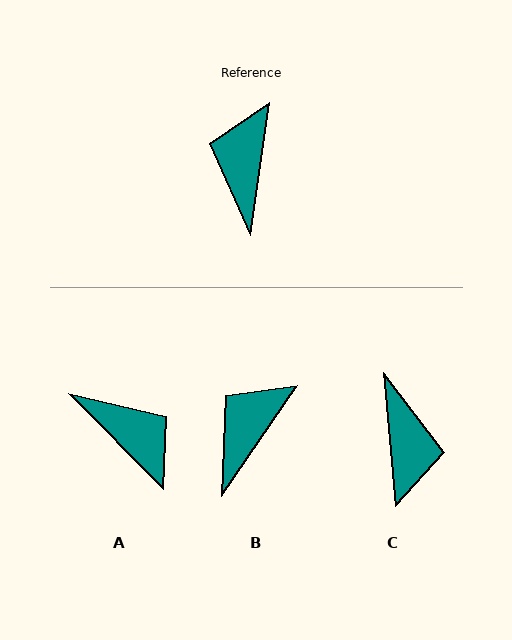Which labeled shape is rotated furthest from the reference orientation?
C, about 167 degrees away.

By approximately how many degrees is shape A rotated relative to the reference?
Approximately 127 degrees clockwise.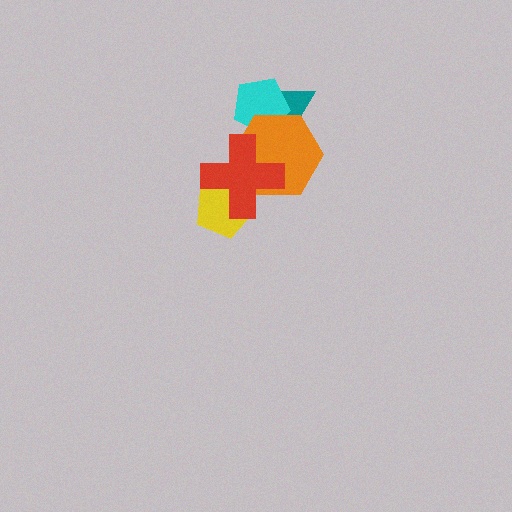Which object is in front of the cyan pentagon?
The orange hexagon is in front of the cyan pentagon.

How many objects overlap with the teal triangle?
3 objects overlap with the teal triangle.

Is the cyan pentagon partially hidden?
Yes, it is partially covered by another shape.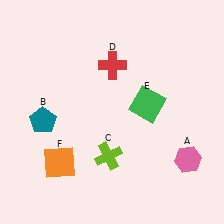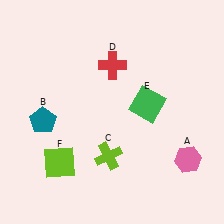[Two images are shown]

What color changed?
The square (F) changed from orange in Image 1 to lime in Image 2.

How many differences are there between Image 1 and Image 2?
There is 1 difference between the two images.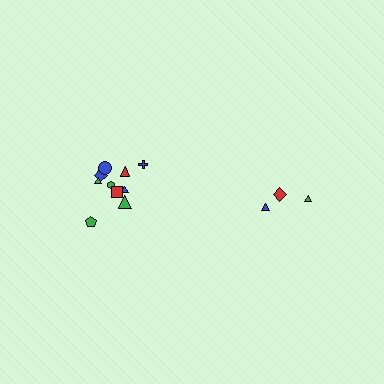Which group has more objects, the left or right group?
The left group.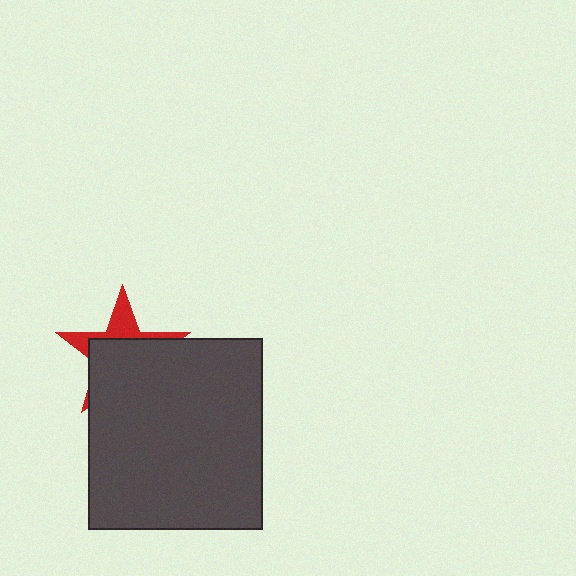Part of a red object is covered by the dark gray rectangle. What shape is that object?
It is a star.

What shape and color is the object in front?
The object in front is a dark gray rectangle.